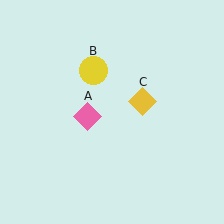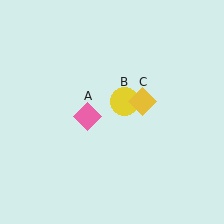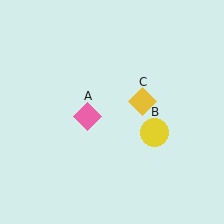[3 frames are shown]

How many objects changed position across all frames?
1 object changed position: yellow circle (object B).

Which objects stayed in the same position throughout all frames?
Pink diamond (object A) and yellow diamond (object C) remained stationary.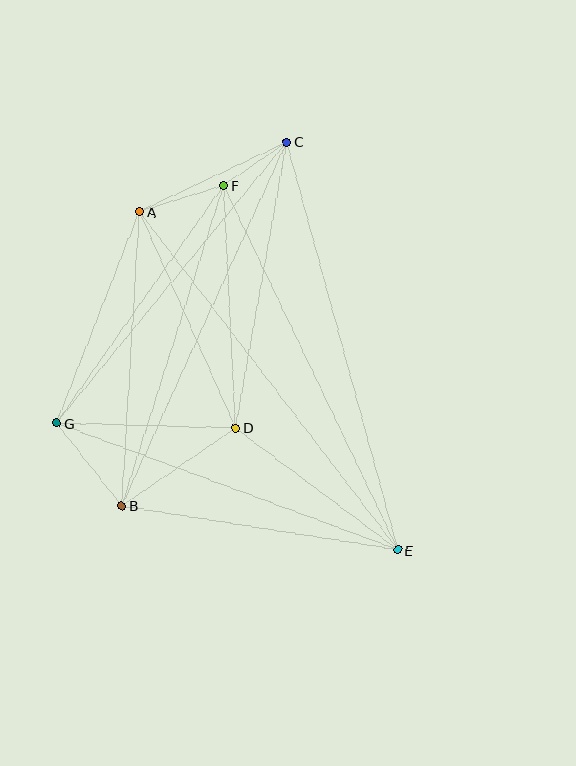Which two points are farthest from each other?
Points A and E are farthest from each other.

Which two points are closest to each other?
Points C and F are closest to each other.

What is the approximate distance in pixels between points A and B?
The distance between A and B is approximately 295 pixels.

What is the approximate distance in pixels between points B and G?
The distance between B and G is approximately 105 pixels.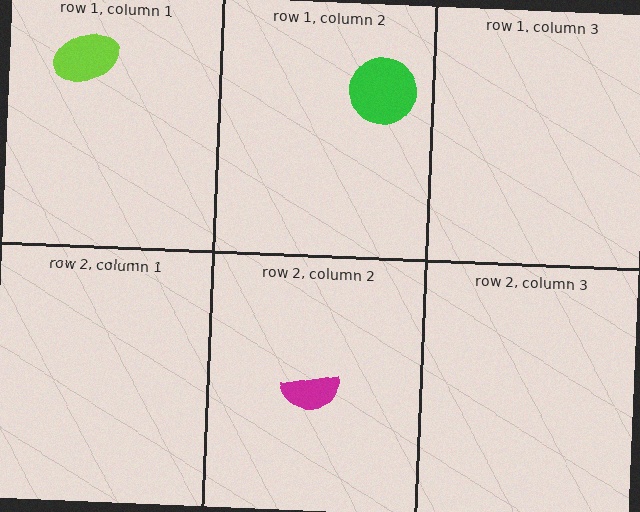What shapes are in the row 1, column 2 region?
The green circle.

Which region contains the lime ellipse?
The row 1, column 1 region.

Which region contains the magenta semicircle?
The row 2, column 2 region.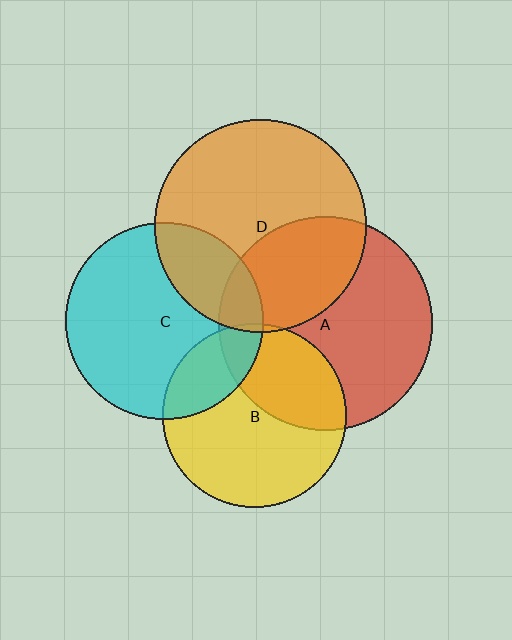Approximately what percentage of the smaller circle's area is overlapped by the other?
Approximately 15%.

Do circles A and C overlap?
Yes.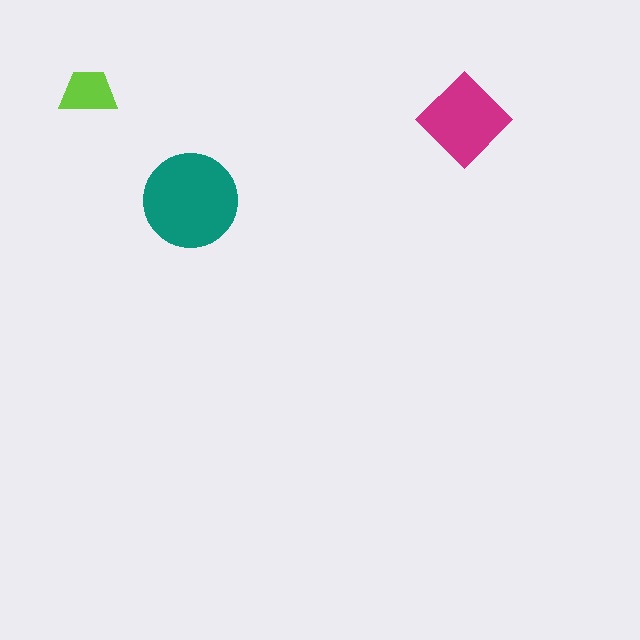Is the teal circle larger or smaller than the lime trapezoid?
Larger.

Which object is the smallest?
The lime trapezoid.